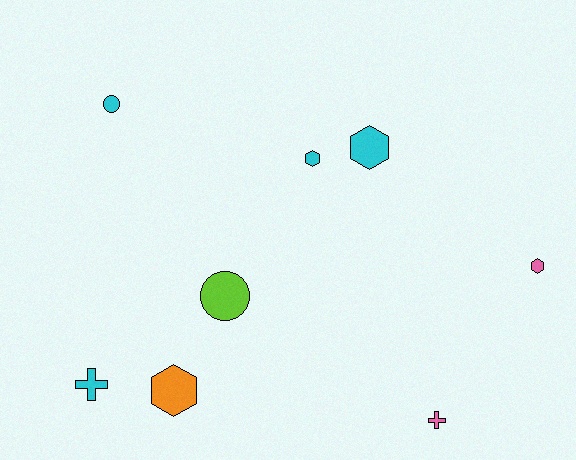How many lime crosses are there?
There are no lime crosses.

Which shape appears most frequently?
Hexagon, with 4 objects.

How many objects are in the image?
There are 8 objects.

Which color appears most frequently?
Cyan, with 4 objects.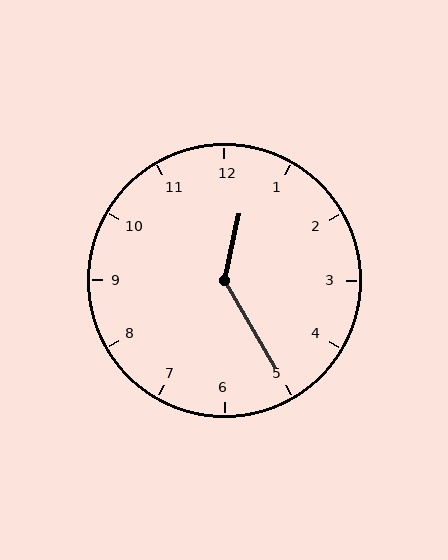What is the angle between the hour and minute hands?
Approximately 138 degrees.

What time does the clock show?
12:25.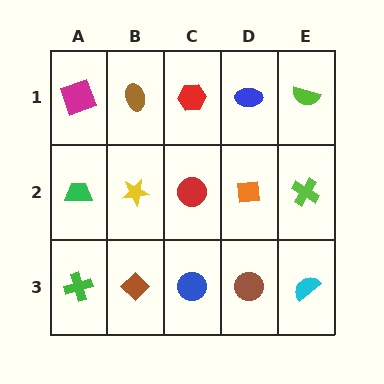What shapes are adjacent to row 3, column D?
An orange square (row 2, column D), a blue circle (row 3, column C), a cyan semicircle (row 3, column E).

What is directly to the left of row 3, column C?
A brown diamond.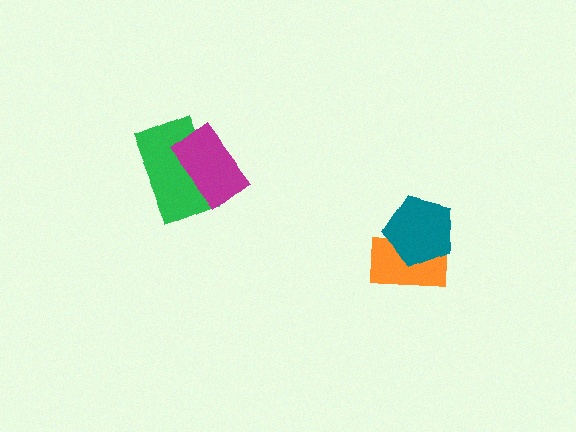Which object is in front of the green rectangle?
The magenta rectangle is in front of the green rectangle.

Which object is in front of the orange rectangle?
The teal pentagon is in front of the orange rectangle.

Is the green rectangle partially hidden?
Yes, it is partially covered by another shape.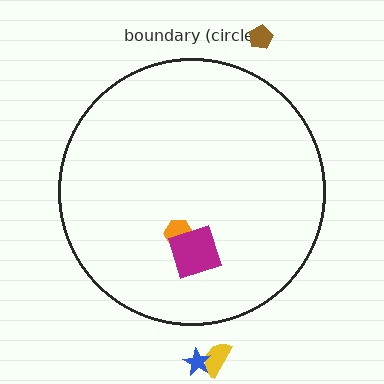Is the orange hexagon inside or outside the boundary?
Inside.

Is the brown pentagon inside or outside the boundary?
Outside.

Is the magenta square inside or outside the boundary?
Inside.